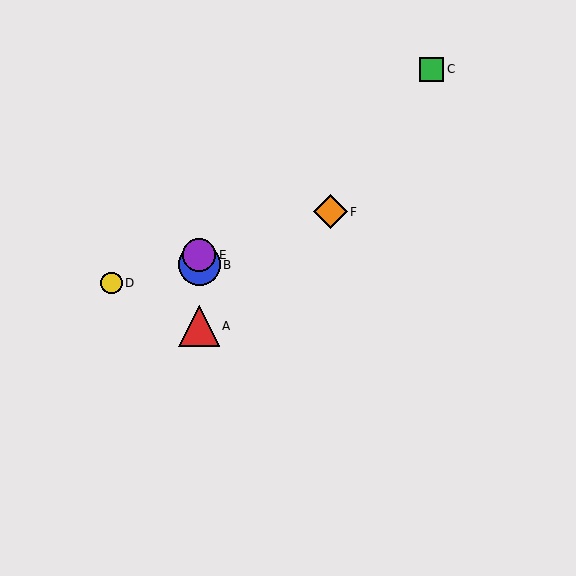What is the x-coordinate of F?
Object F is at x≈331.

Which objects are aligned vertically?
Objects A, B, E are aligned vertically.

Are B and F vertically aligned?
No, B is at x≈199 and F is at x≈331.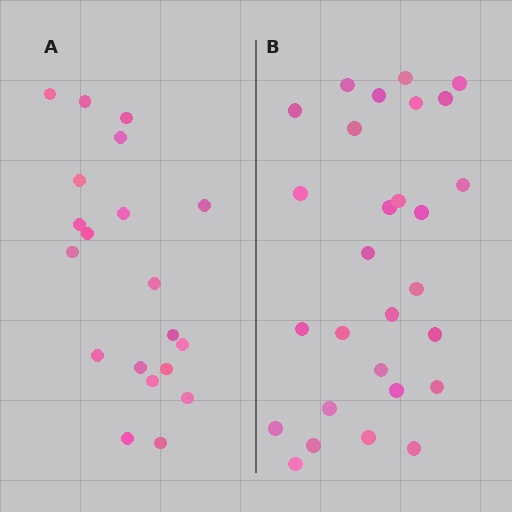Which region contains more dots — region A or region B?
Region B (the right region) has more dots.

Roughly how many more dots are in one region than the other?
Region B has roughly 8 or so more dots than region A.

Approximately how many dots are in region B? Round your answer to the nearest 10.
About 30 dots. (The exact count is 28, which rounds to 30.)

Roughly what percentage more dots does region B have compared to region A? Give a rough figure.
About 40% more.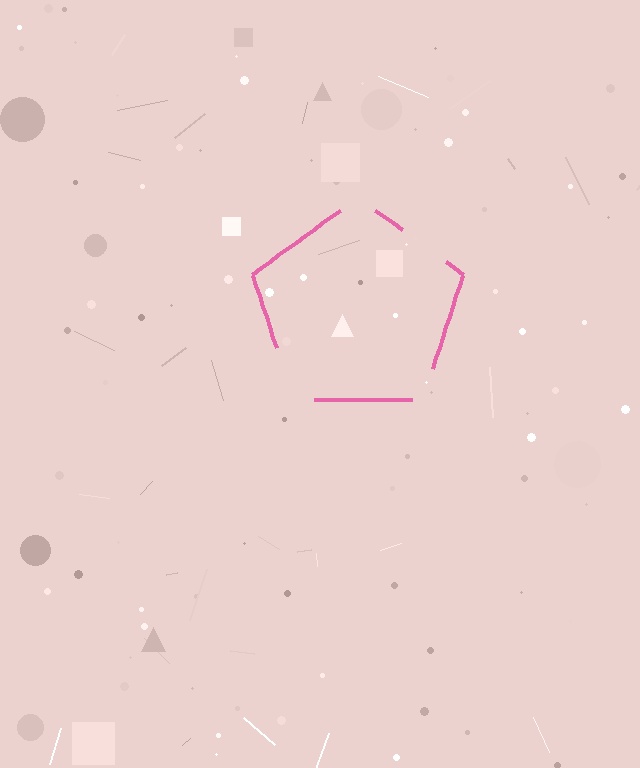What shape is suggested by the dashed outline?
The dashed outline suggests a pentagon.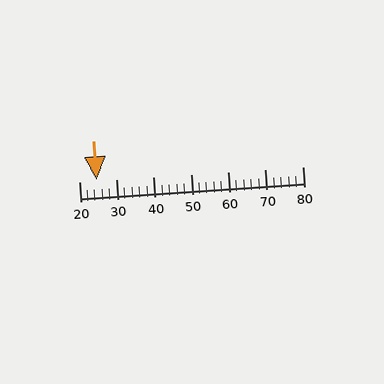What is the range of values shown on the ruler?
The ruler shows values from 20 to 80.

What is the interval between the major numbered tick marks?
The major tick marks are spaced 10 units apart.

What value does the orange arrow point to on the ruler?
The orange arrow points to approximately 25.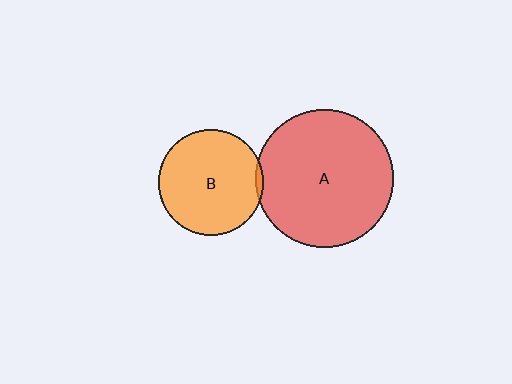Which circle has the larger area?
Circle A (red).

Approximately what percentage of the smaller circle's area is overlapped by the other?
Approximately 5%.